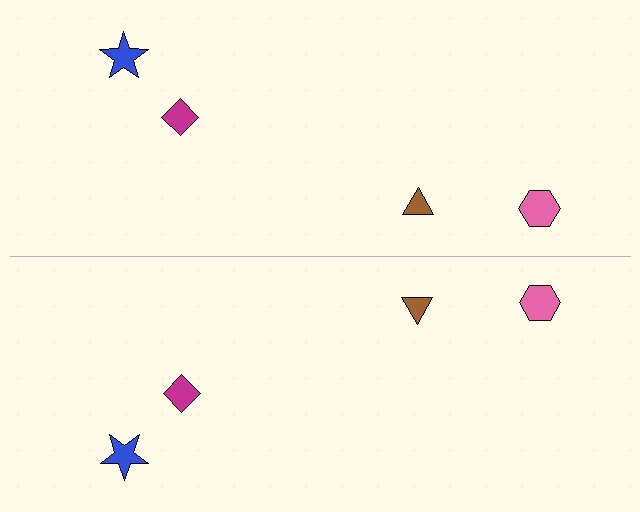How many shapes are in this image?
There are 8 shapes in this image.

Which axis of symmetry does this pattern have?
The pattern has a horizontal axis of symmetry running through the center of the image.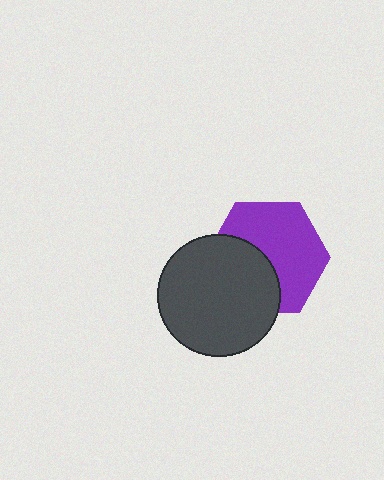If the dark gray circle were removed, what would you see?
You would see the complete purple hexagon.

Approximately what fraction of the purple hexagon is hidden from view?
Roughly 40% of the purple hexagon is hidden behind the dark gray circle.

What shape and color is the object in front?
The object in front is a dark gray circle.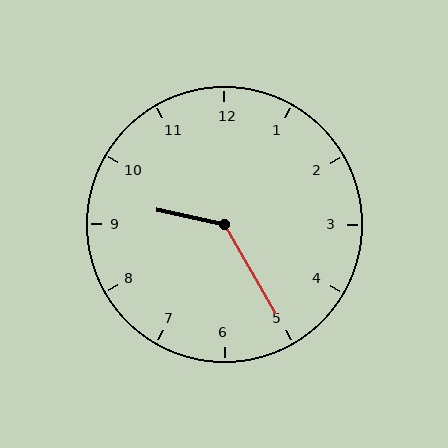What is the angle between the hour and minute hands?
Approximately 132 degrees.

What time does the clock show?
9:25.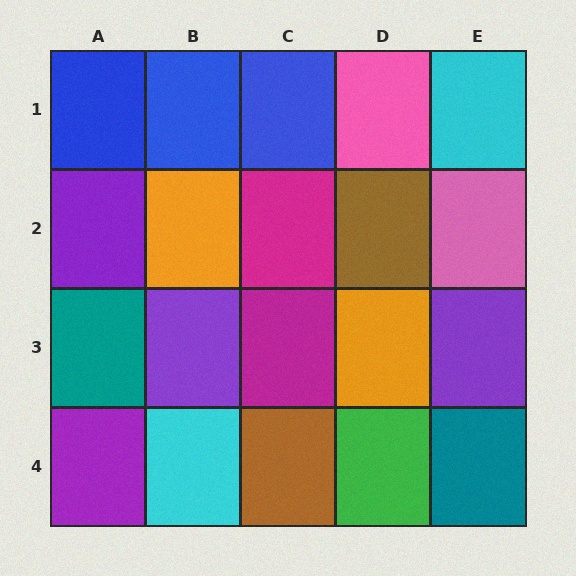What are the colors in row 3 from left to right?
Teal, purple, magenta, orange, purple.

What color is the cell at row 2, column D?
Brown.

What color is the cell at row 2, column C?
Magenta.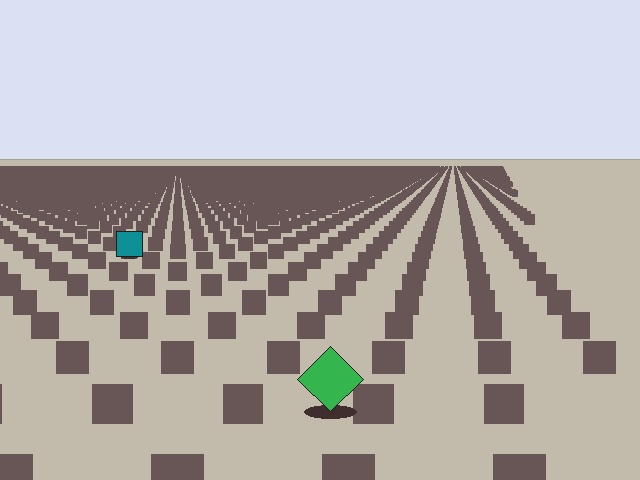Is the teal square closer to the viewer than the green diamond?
No. The green diamond is closer — you can tell from the texture gradient: the ground texture is coarser near it.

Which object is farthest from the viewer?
The teal square is farthest from the viewer. It appears smaller and the ground texture around it is denser.